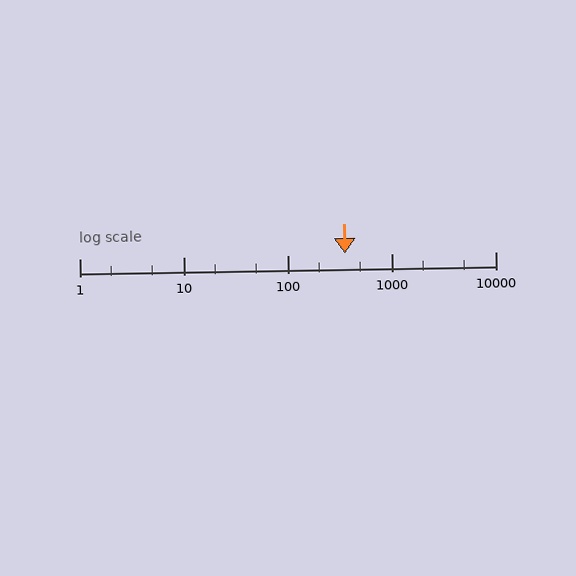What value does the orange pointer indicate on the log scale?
The pointer indicates approximately 360.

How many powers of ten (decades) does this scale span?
The scale spans 4 decades, from 1 to 10000.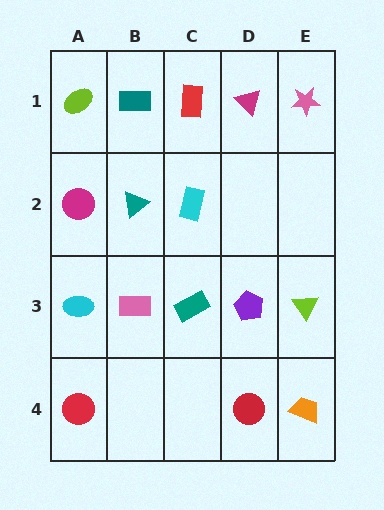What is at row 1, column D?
A magenta triangle.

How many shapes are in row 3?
5 shapes.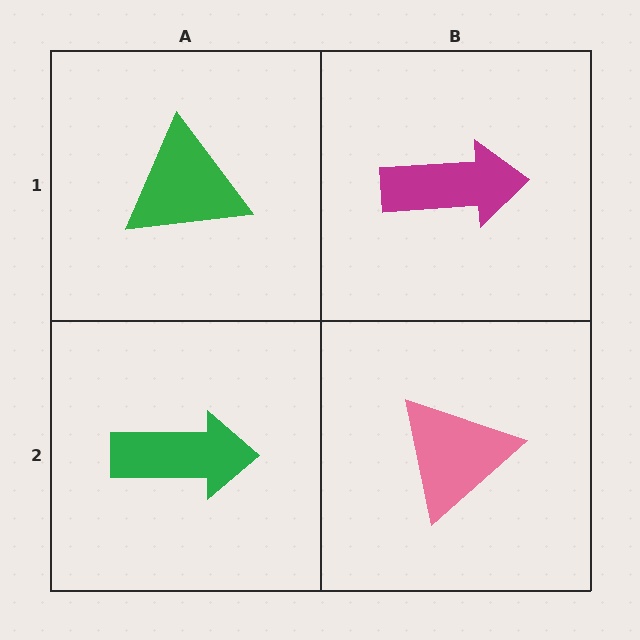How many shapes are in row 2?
2 shapes.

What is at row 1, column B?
A magenta arrow.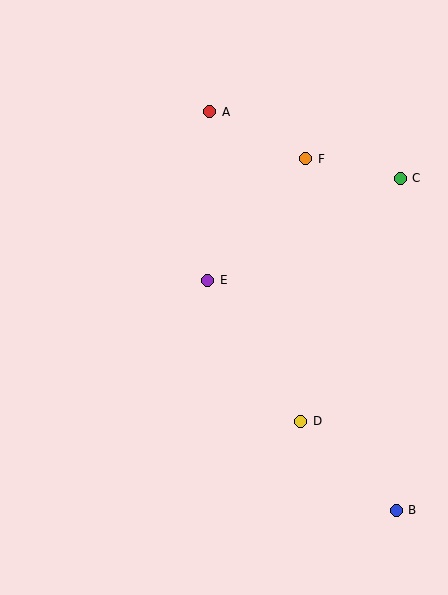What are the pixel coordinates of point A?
Point A is at (209, 112).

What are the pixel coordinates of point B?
Point B is at (396, 510).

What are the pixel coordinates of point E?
Point E is at (208, 281).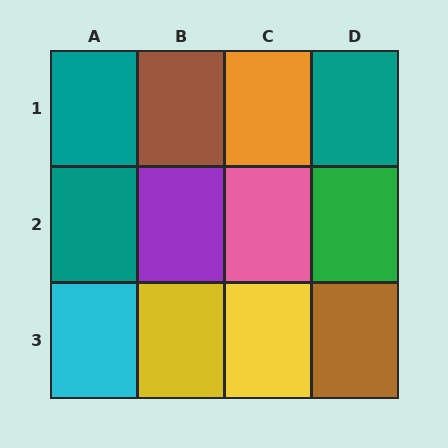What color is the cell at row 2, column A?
Teal.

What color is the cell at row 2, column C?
Pink.